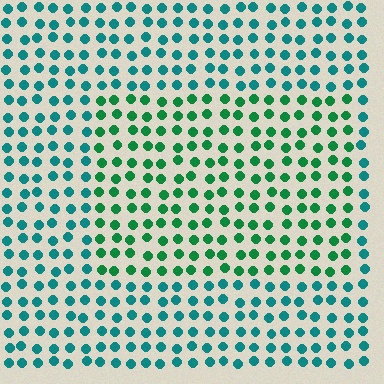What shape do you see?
I see a rectangle.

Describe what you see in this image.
The image is filled with small teal elements in a uniform arrangement. A rectangle-shaped region is visible where the elements are tinted to a slightly different hue, forming a subtle color boundary.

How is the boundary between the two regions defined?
The boundary is defined purely by a slight shift in hue (about 35 degrees). Spacing, size, and orientation are identical on both sides.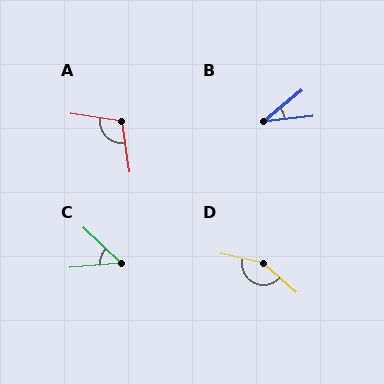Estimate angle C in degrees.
Approximately 49 degrees.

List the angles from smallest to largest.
B (33°), C (49°), A (107°), D (151°).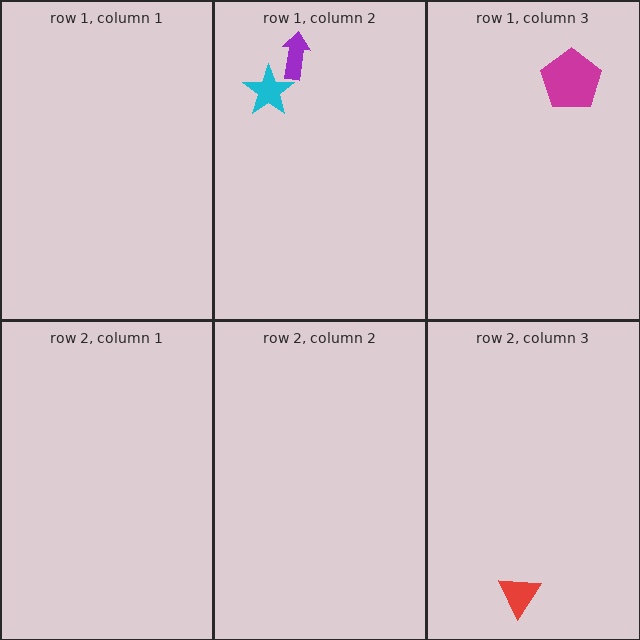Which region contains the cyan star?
The row 1, column 2 region.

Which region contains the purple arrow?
The row 1, column 2 region.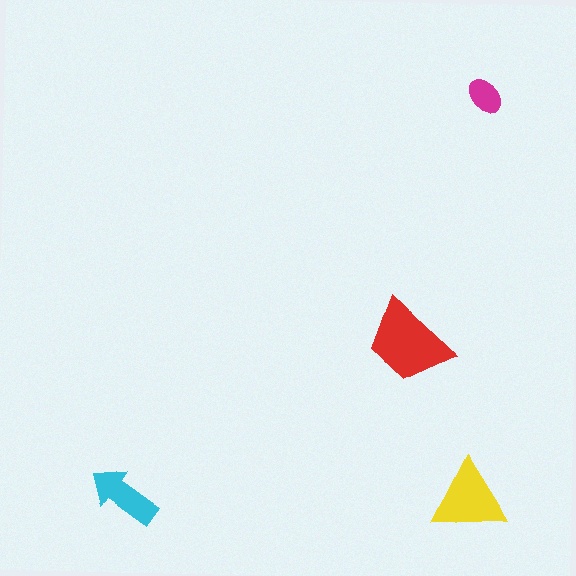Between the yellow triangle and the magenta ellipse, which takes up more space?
The yellow triangle.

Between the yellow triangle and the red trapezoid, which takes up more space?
The red trapezoid.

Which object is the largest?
The red trapezoid.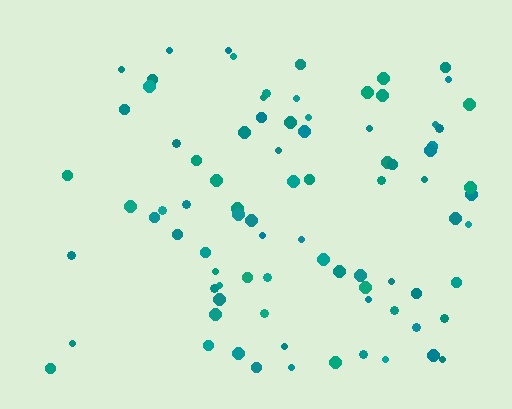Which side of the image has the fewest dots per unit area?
The left.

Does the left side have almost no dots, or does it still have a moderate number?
Still a moderate number, just noticeably fewer than the right.